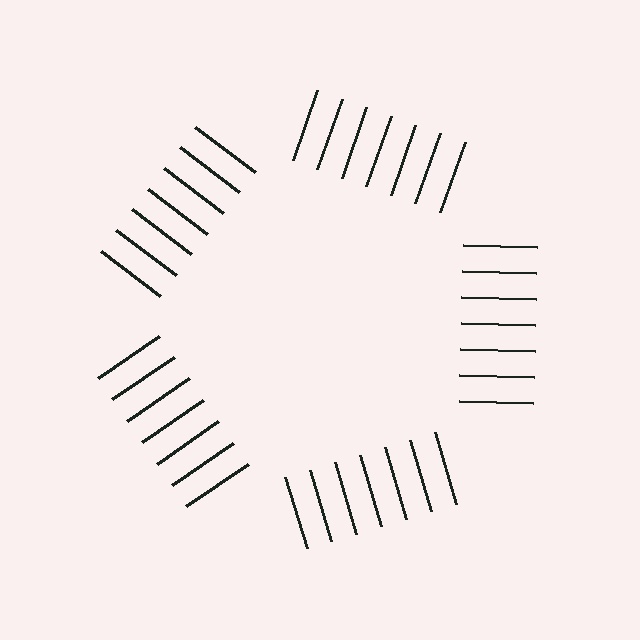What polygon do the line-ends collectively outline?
An illusory pentagon — the line segments terminate on its edges but no continuous stroke is drawn.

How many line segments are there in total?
35 — 7 along each of the 5 edges.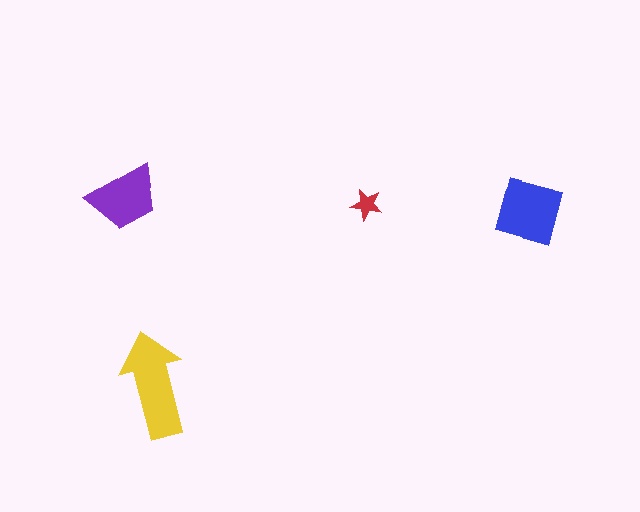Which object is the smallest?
The red star.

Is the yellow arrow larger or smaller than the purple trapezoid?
Larger.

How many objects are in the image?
There are 4 objects in the image.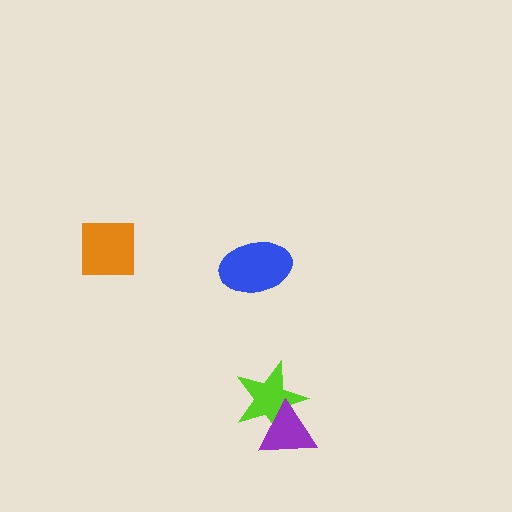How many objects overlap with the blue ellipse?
0 objects overlap with the blue ellipse.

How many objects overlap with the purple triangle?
1 object overlaps with the purple triangle.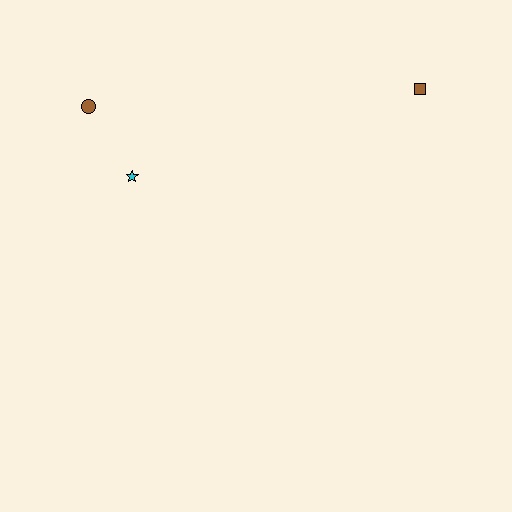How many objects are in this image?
There are 3 objects.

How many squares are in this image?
There is 1 square.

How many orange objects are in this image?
There are no orange objects.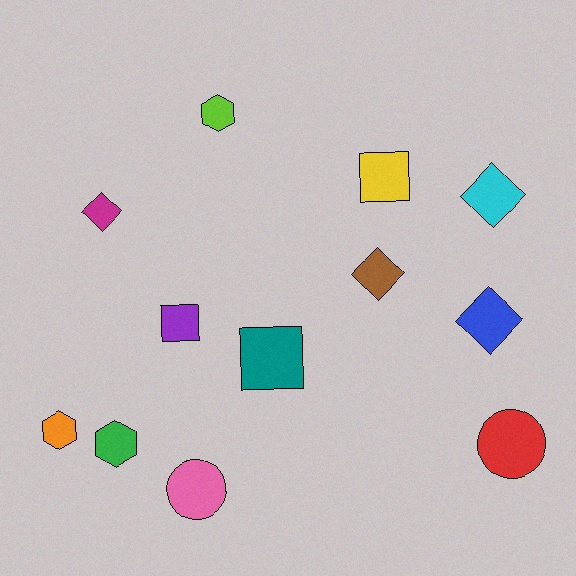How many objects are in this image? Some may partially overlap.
There are 12 objects.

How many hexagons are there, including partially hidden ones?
There are 3 hexagons.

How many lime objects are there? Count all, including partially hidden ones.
There is 1 lime object.